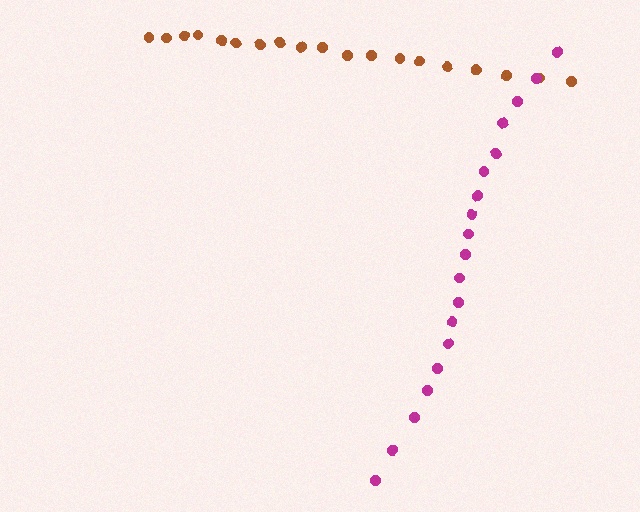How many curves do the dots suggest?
There are 2 distinct paths.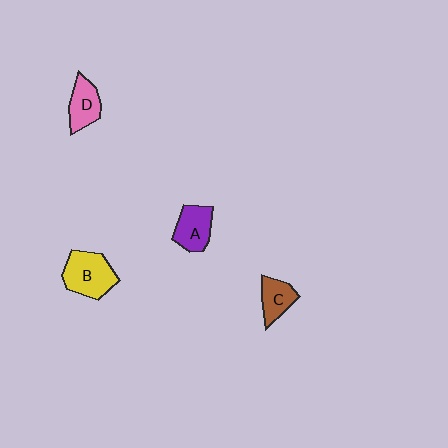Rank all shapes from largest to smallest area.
From largest to smallest: B (yellow), A (purple), D (pink), C (brown).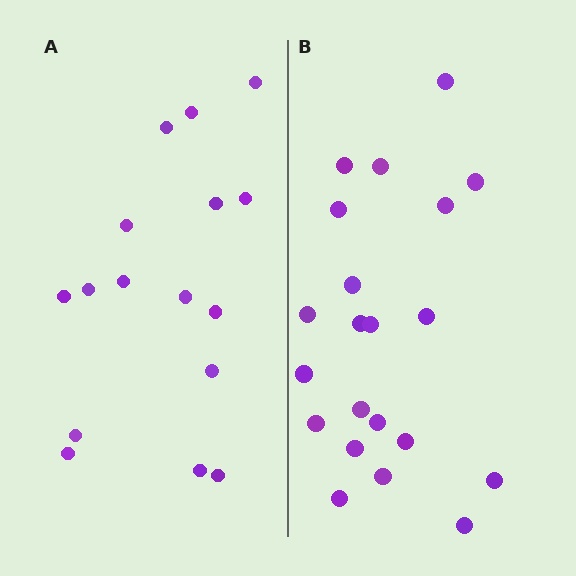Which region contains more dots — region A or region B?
Region B (the right region) has more dots.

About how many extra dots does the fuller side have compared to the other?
Region B has about 5 more dots than region A.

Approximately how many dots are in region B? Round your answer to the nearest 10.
About 20 dots. (The exact count is 21, which rounds to 20.)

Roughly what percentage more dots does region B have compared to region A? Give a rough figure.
About 30% more.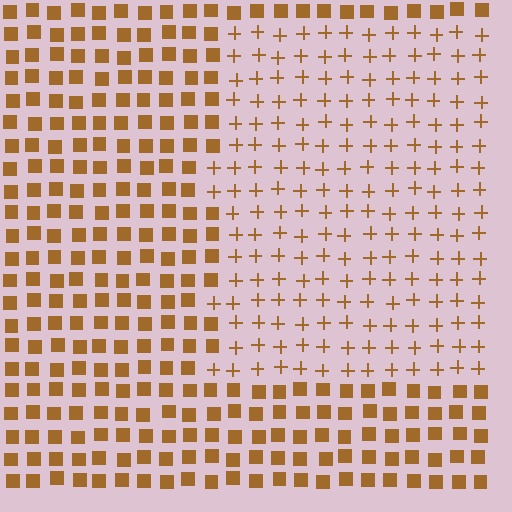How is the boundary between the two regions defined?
The boundary is defined by a change in element shape: plus signs inside vs. squares outside. All elements share the same color and spacing.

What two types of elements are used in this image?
The image uses plus signs inside the rectangle region and squares outside it.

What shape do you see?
I see a rectangle.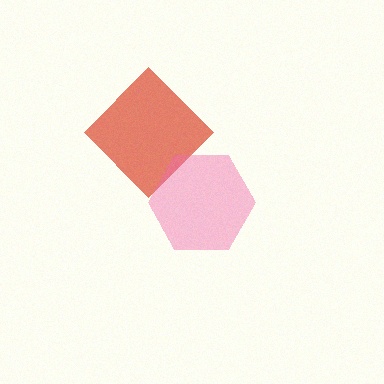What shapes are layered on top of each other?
The layered shapes are: a red diamond, a pink hexagon.